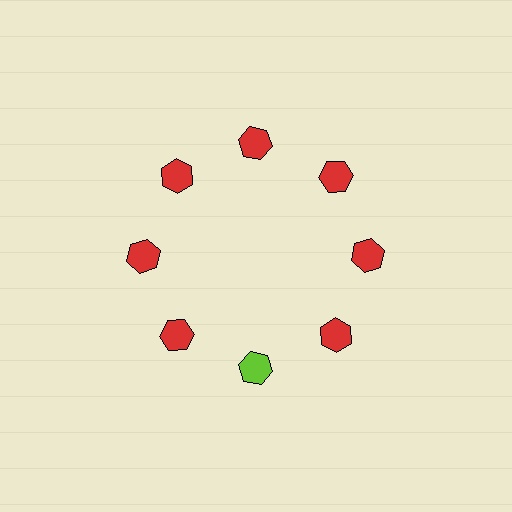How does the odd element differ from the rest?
It has a different color: lime instead of red.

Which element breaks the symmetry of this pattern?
The lime hexagon at roughly the 6 o'clock position breaks the symmetry. All other shapes are red hexagons.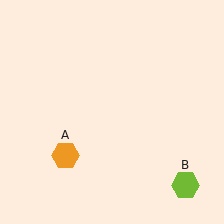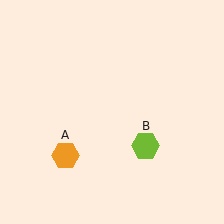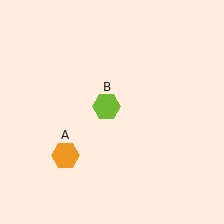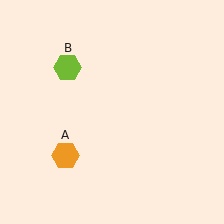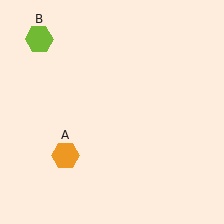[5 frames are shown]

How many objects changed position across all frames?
1 object changed position: lime hexagon (object B).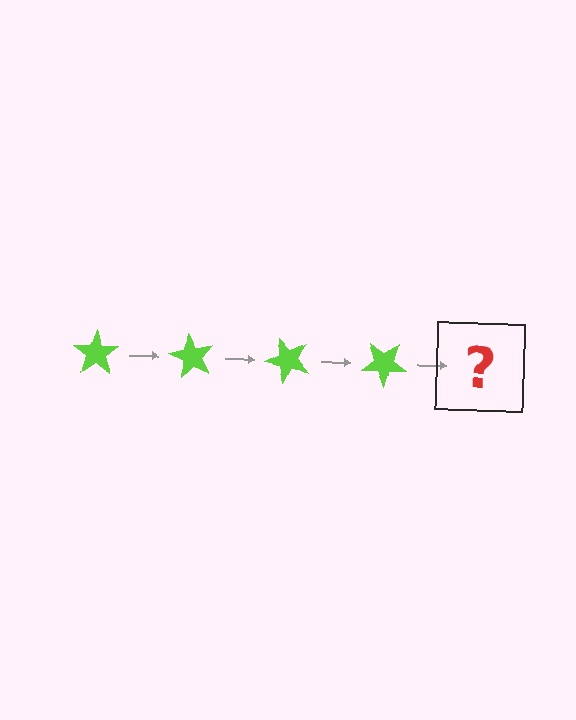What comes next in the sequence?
The next element should be a lime star rotated 240 degrees.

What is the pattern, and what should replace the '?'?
The pattern is that the star rotates 60 degrees each step. The '?' should be a lime star rotated 240 degrees.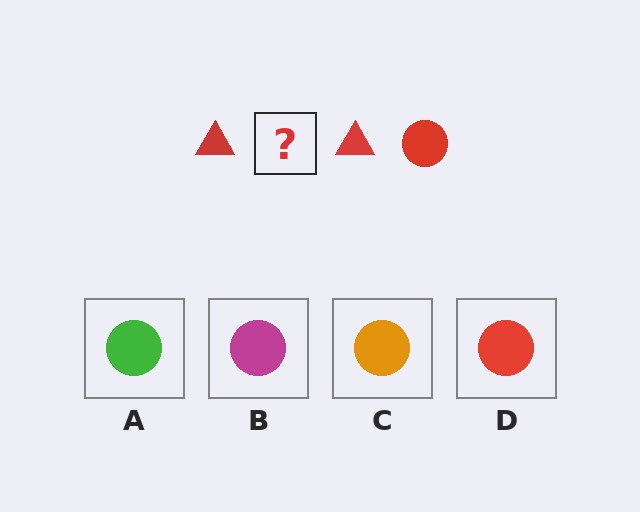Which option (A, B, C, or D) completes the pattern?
D.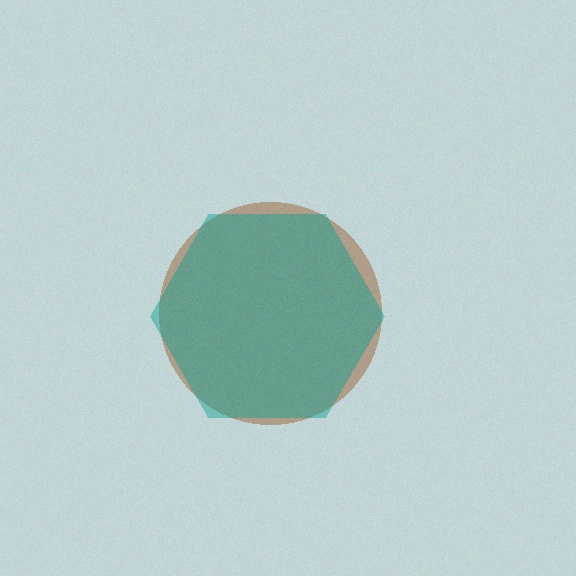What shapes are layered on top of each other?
The layered shapes are: a brown circle, a teal hexagon.